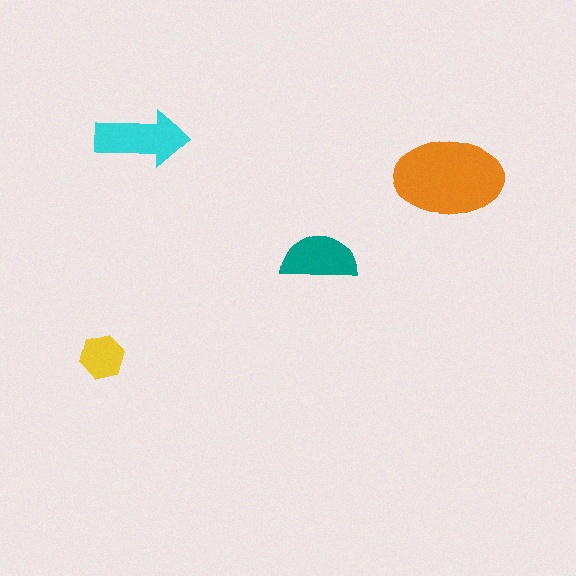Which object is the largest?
The orange ellipse.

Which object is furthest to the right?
The orange ellipse is rightmost.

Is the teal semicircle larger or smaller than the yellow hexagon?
Larger.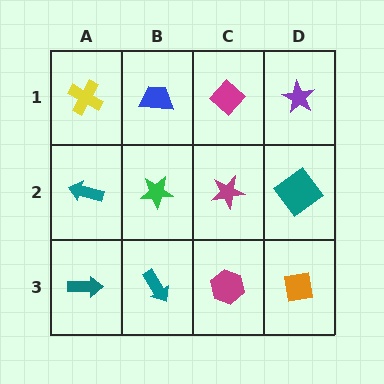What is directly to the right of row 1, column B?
A magenta diamond.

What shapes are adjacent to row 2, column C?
A magenta diamond (row 1, column C), a magenta hexagon (row 3, column C), a green star (row 2, column B), a teal diamond (row 2, column D).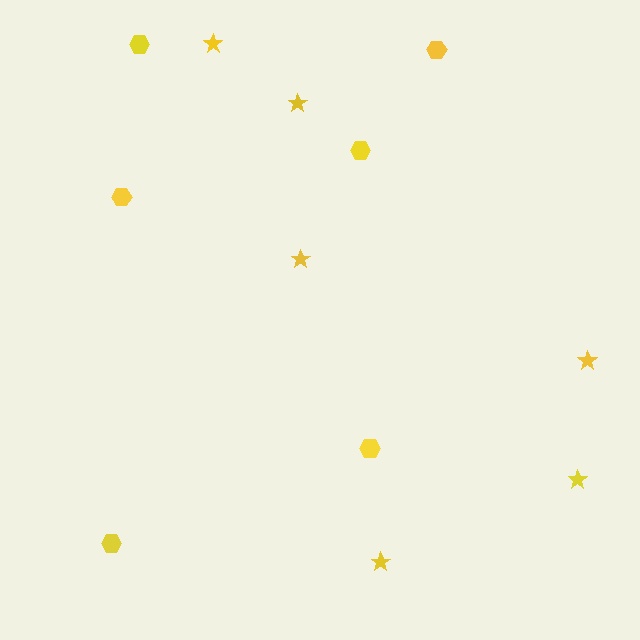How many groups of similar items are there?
There are 2 groups: one group of stars (6) and one group of hexagons (6).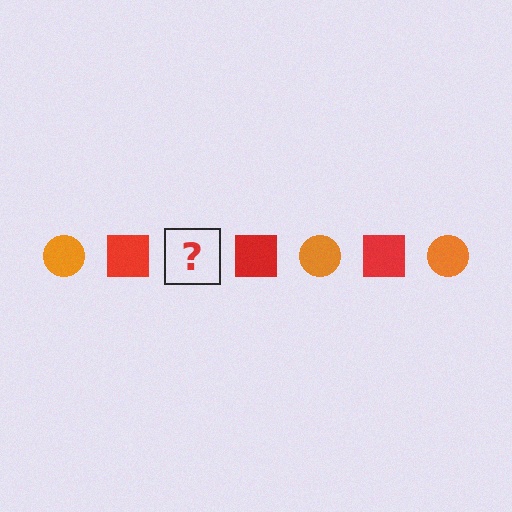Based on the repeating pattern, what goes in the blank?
The blank should be an orange circle.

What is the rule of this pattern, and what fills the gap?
The rule is that the pattern alternates between orange circle and red square. The gap should be filled with an orange circle.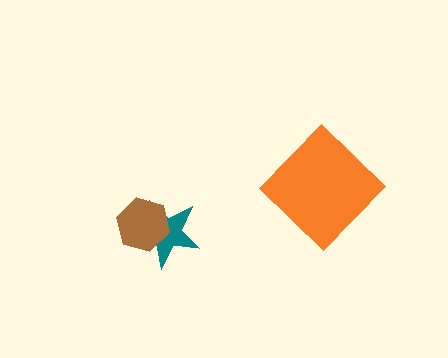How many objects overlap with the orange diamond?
0 objects overlap with the orange diamond.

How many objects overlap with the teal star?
1 object overlaps with the teal star.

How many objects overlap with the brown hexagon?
1 object overlaps with the brown hexagon.